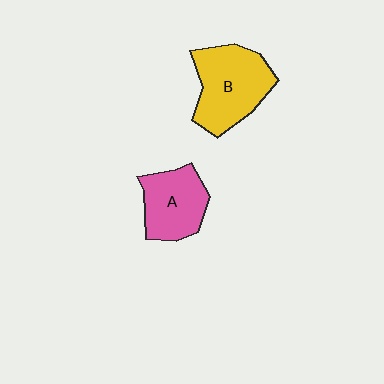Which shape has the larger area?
Shape B (yellow).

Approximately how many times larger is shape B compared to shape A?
Approximately 1.3 times.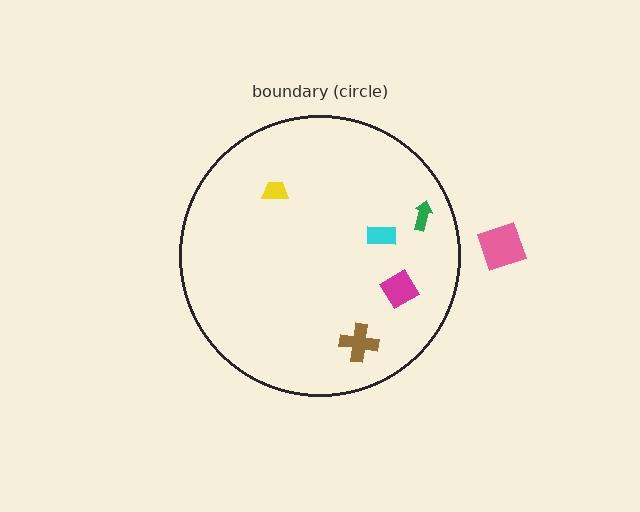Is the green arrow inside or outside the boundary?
Inside.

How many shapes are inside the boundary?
5 inside, 1 outside.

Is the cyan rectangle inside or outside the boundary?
Inside.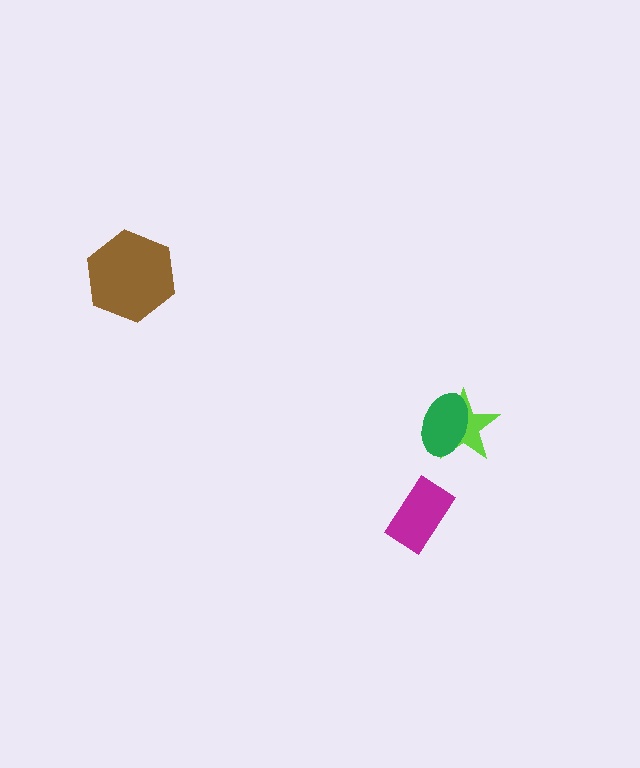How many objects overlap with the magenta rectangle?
0 objects overlap with the magenta rectangle.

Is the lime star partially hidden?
Yes, it is partially covered by another shape.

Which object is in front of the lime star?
The green ellipse is in front of the lime star.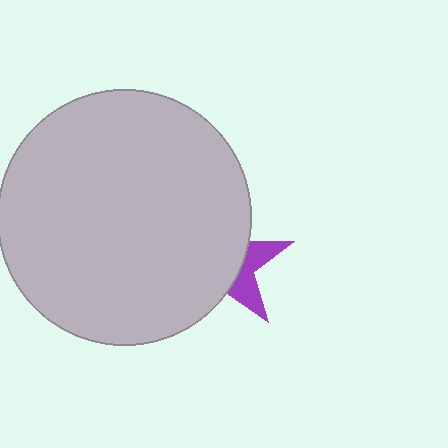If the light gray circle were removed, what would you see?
You would see the complete purple star.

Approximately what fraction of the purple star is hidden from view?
Roughly 70% of the purple star is hidden behind the light gray circle.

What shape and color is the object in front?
The object in front is a light gray circle.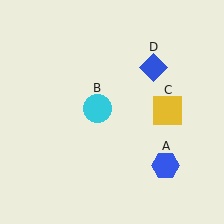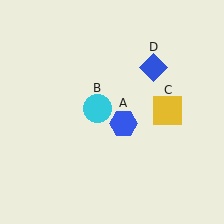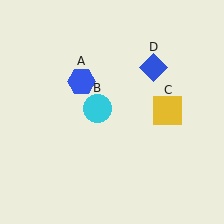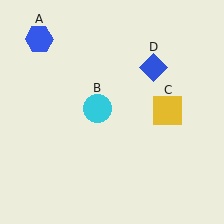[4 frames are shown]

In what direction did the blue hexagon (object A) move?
The blue hexagon (object A) moved up and to the left.